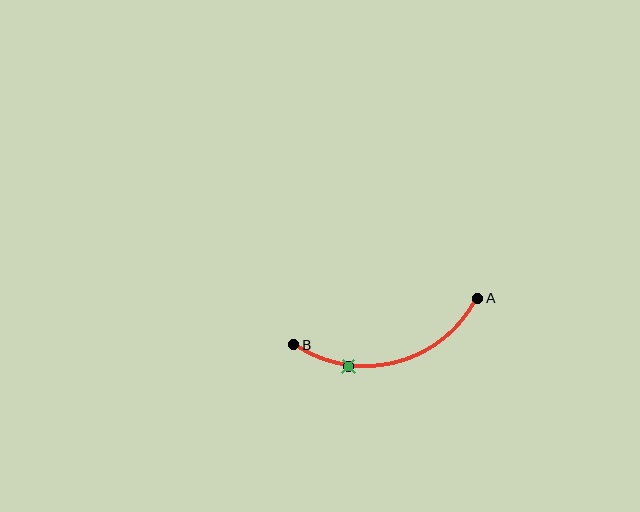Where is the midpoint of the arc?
The arc midpoint is the point on the curve farthest from the straight line joining A and B. It sits below that line.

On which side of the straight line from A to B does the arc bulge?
The arc bulges below the straight line connecting A and B.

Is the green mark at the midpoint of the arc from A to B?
No. The green mark lies on the arc but is closer to endpoint B. The arc midpoint would be at the point on the curve equidistant along the arc from both A and B.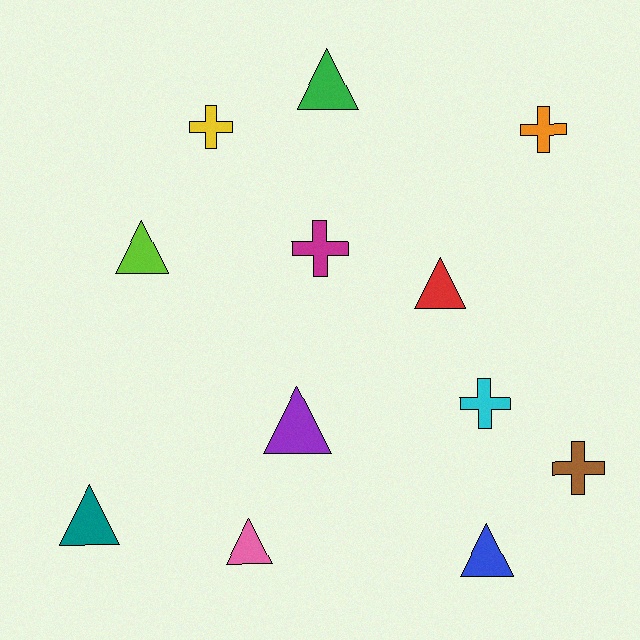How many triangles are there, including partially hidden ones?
There are 7 triangles.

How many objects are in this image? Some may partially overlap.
There are 12 objects.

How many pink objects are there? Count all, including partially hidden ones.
There is 1 pink object.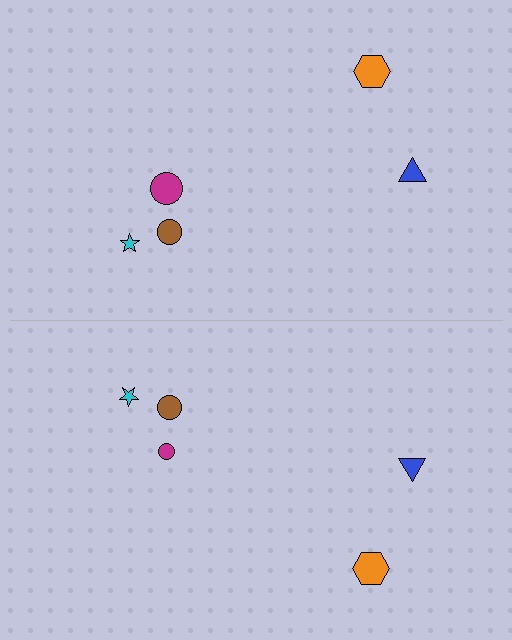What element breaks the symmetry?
The magenta circle on the bottom side has a different size than its mirror counterpart.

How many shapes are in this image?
There are 10 shapes in this image.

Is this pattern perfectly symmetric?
No, the pattern is not perfectly symmetric. The magenta circle on the bottom side has a different size than its mirror counterpart.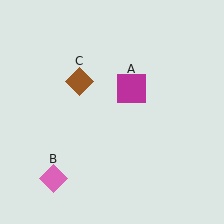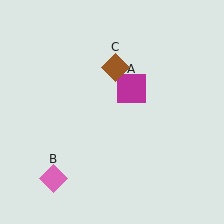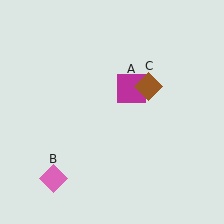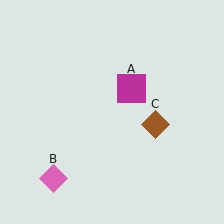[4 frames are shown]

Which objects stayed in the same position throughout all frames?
Magenta square (object A) and pink diamond (object B) remained stationary.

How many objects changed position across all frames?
1 object changed position: brown diamond (object C).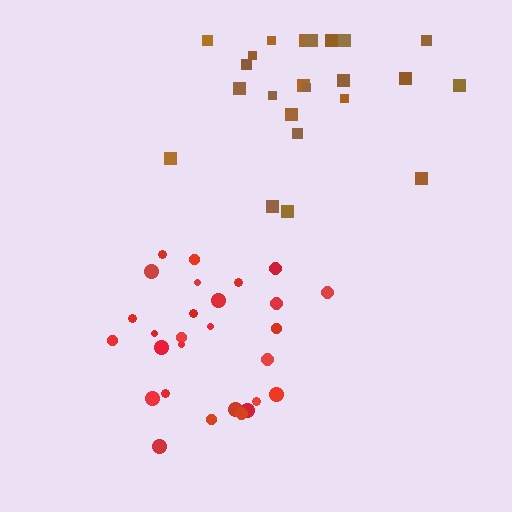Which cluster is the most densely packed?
Red.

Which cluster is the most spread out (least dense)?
Brown.